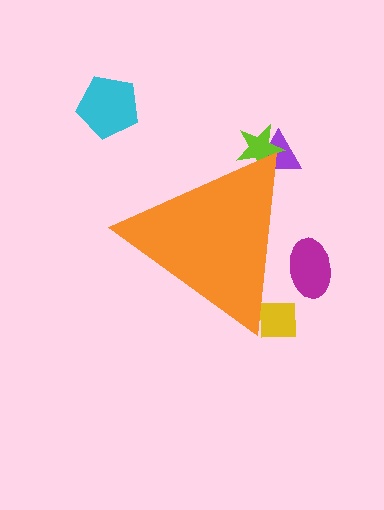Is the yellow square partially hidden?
Yes, the yellow square is partially hidden behind the orange triangle.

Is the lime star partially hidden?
Yes, the lime star is partially hidden behind the orange triangle.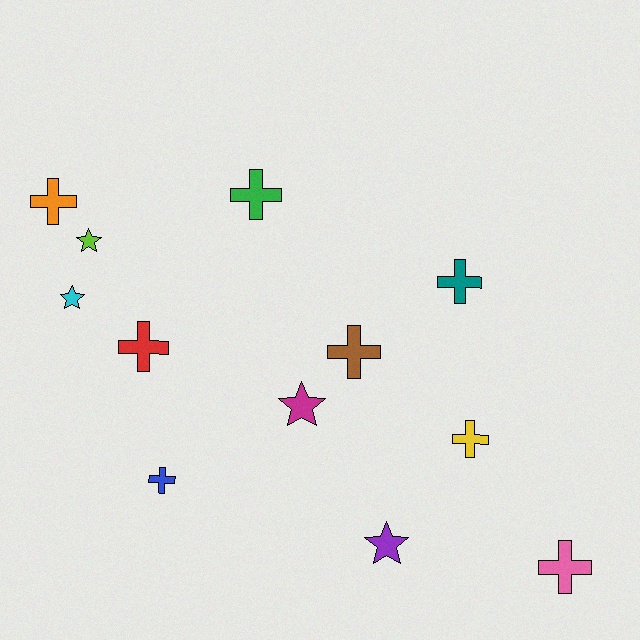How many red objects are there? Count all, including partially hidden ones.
There is 1 red object.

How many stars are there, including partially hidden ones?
There are 4 stars.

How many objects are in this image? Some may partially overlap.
There are 12 objects.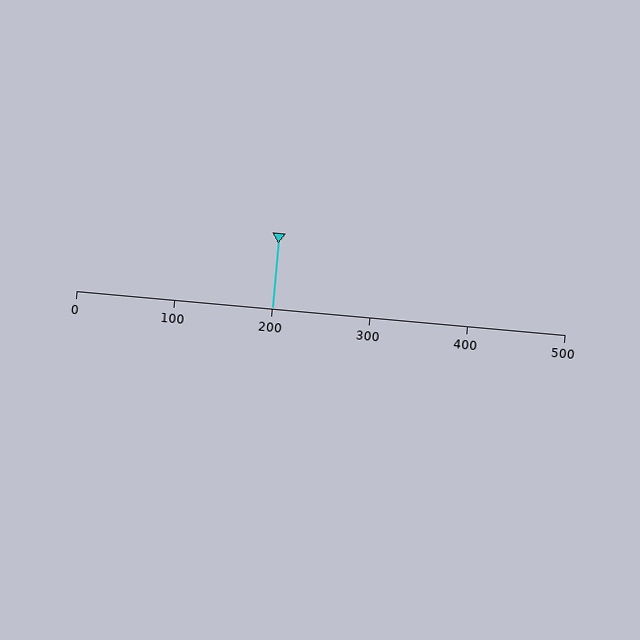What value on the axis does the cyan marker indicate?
The marker indicates approximately 200.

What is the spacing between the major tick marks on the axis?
The major ticks are spaced 100 apart.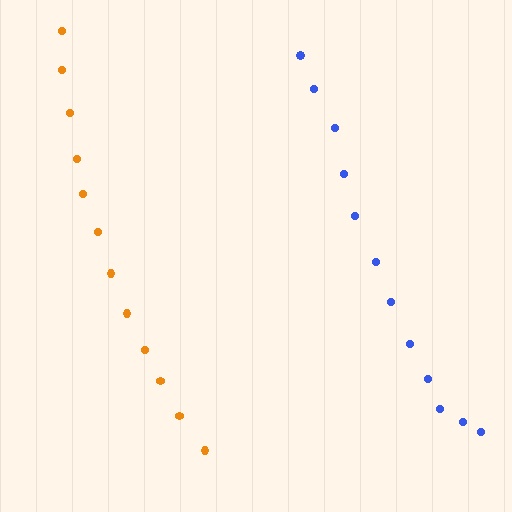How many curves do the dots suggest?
There are 2 distinct paths.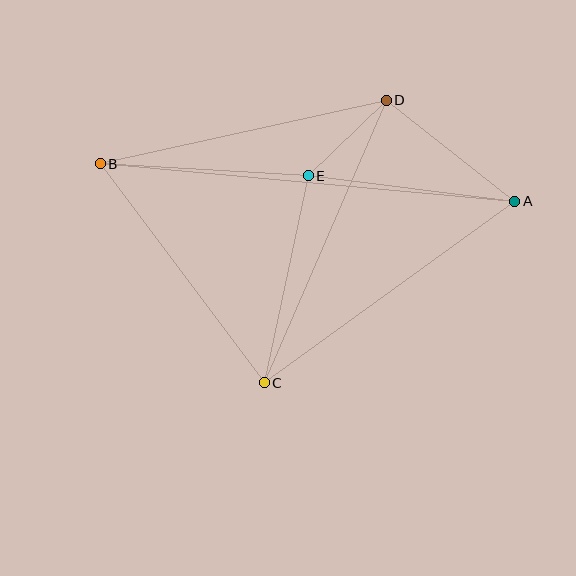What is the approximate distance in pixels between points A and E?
The distance between A and E is approximately 208 pixels.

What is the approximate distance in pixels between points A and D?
The distance between A and D is approximately 164 pixels.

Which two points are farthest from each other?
Points A and B are farthest from each other.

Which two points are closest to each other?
Points D and E are closest to each other.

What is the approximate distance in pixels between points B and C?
The distance between B and C is approximately 274 pixels.